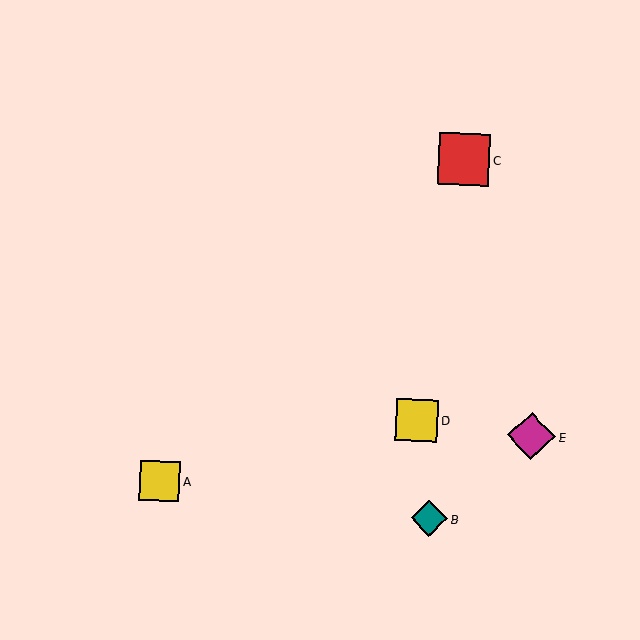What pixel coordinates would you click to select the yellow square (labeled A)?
Click at (160, 481) to select the yellow square A.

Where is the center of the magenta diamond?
The center of the magenta diamond is at (531, 436).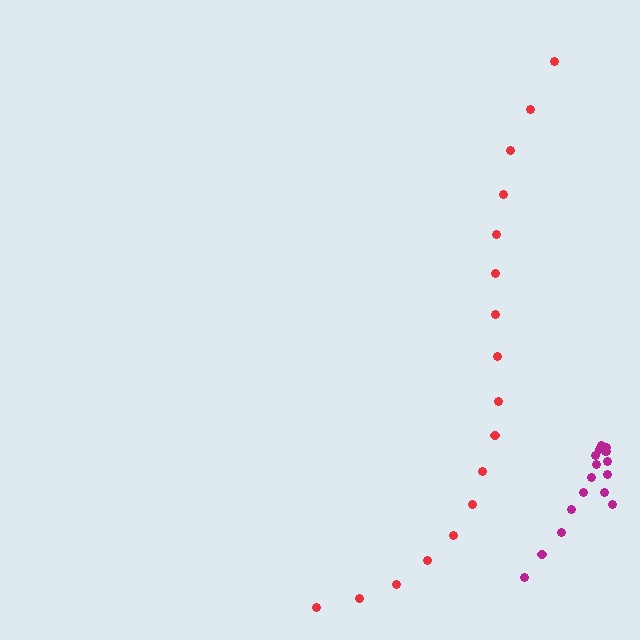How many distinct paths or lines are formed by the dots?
There are 2 distinct paths.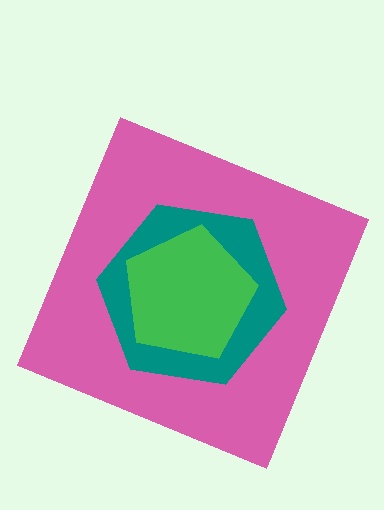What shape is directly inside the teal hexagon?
The green pentagon.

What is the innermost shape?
The green pentagon.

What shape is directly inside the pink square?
The teal hexagon.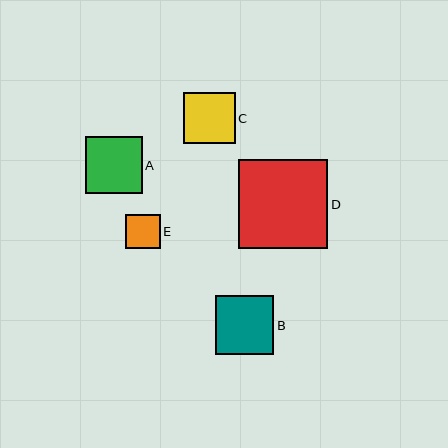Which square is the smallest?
Square E is the smallest with a size of approximately 35 pixels.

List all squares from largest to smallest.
From largest to smallest: D, B, A, C, E.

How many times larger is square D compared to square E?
Square D is approximately 2.5 times the size of square E.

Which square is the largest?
Square D is the largest with a size of approximately 89 pixels.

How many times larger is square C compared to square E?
Square C is approximately 1.5 times the size of square E.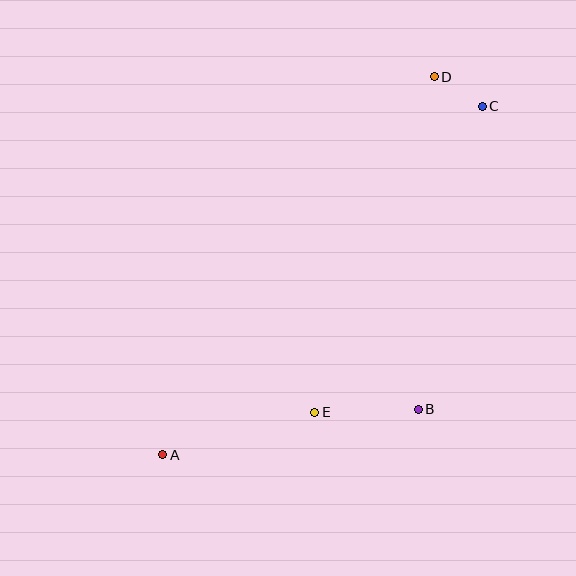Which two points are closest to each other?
Points C and D are closest to each other.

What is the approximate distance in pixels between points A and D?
The distance between A and D is approximately 466 pixels.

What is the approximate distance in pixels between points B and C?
The distance between B and C is approximately 309 pixels.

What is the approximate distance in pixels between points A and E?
The distance between A and E is approximately 158 pixels.